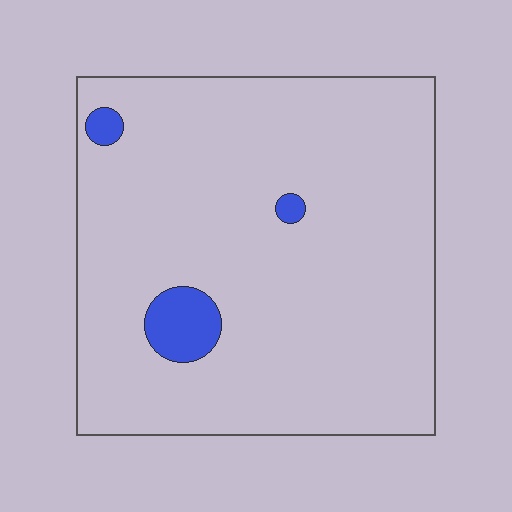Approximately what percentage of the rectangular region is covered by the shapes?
Approximately 5%.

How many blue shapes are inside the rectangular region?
3.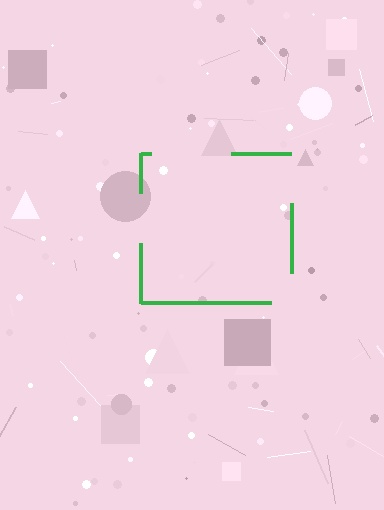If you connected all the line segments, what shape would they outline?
They would outline a square.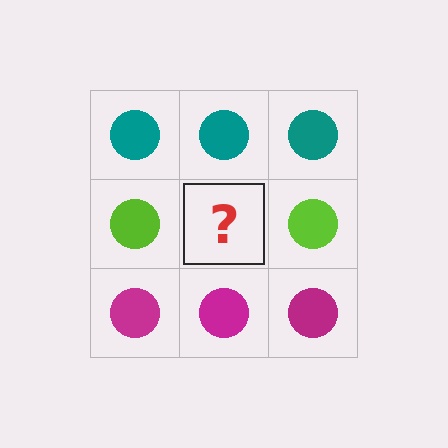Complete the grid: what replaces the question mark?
The question mark should be replaced with a lime circle.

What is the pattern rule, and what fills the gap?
The rule is that each row has a consistent color. The gap should be filled with a lime circle.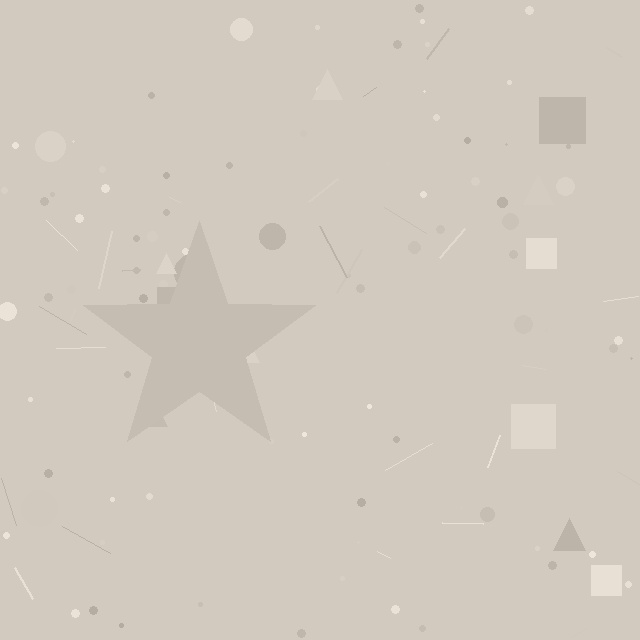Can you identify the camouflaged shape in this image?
The camouflaged shape is a star.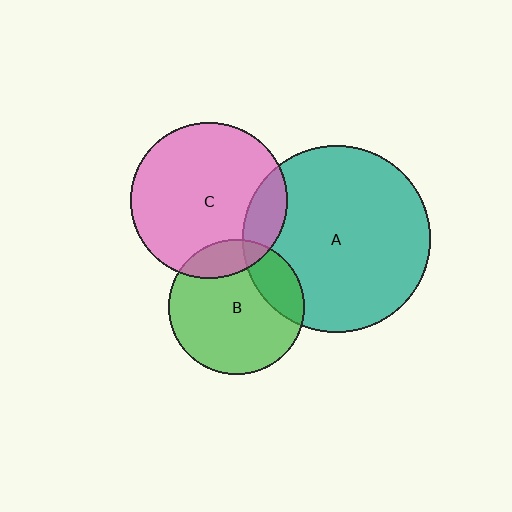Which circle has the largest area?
Circle A (teal).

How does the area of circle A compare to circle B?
Approximately 1.9 times.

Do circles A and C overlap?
Yes.